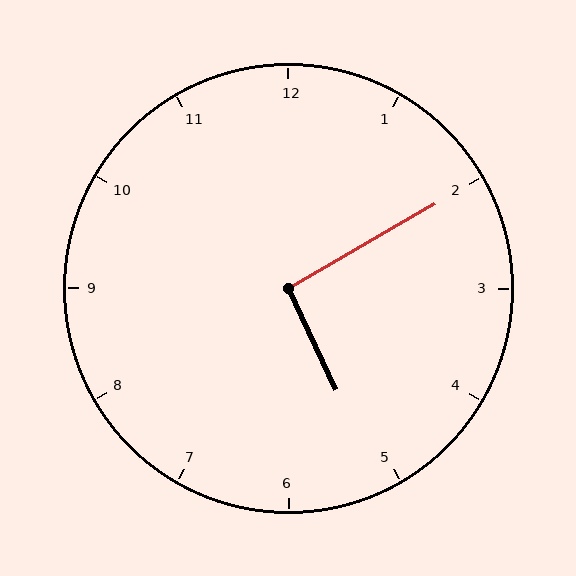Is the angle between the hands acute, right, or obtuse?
It is right.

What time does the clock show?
5:10.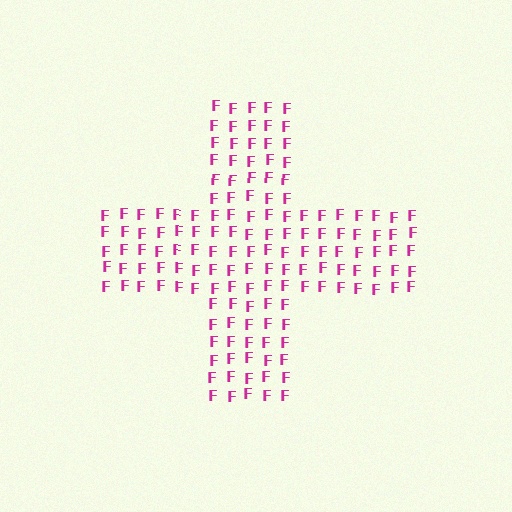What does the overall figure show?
The overall figure shows a cross.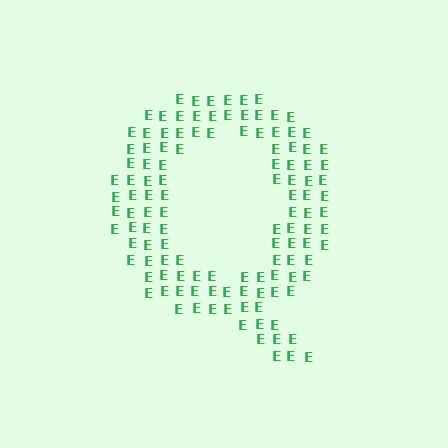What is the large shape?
The large shape is the letter Q.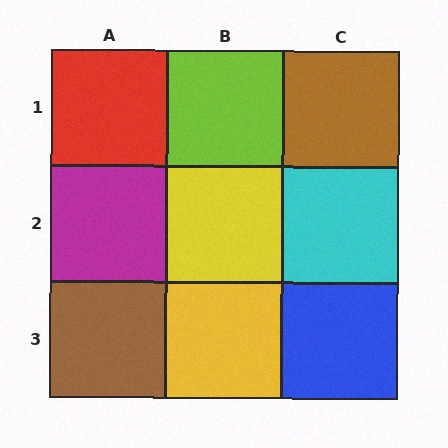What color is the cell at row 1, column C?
Brown.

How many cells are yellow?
2 cells are yellow.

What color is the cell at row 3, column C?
Blue.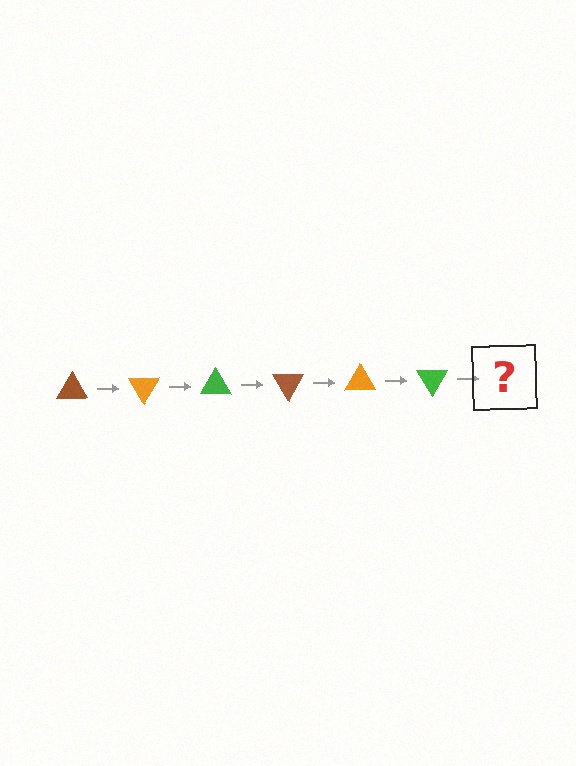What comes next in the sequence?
The next element should be a brown triangle, rotated 360 degrees from the start.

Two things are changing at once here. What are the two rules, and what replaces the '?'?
The two rules are that it rotates 60 degrees each step and the color cycles through brown, orange, and green. The '?' should be a brown triangle, rotated 360 degrees from the start.